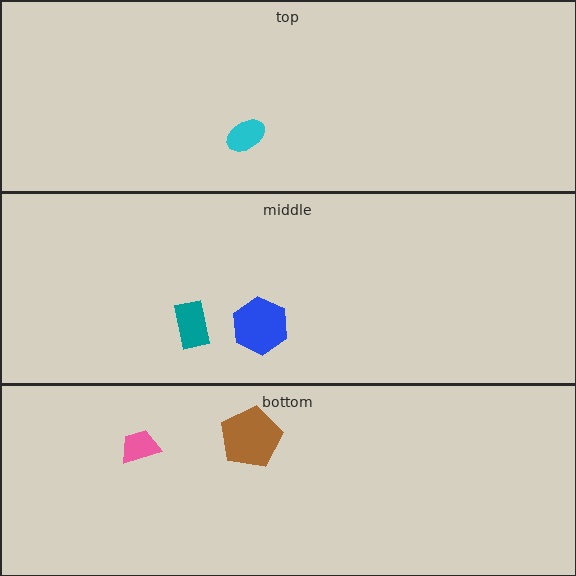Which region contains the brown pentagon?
The bottom region.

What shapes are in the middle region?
The blue hexagon, the teal rectangle.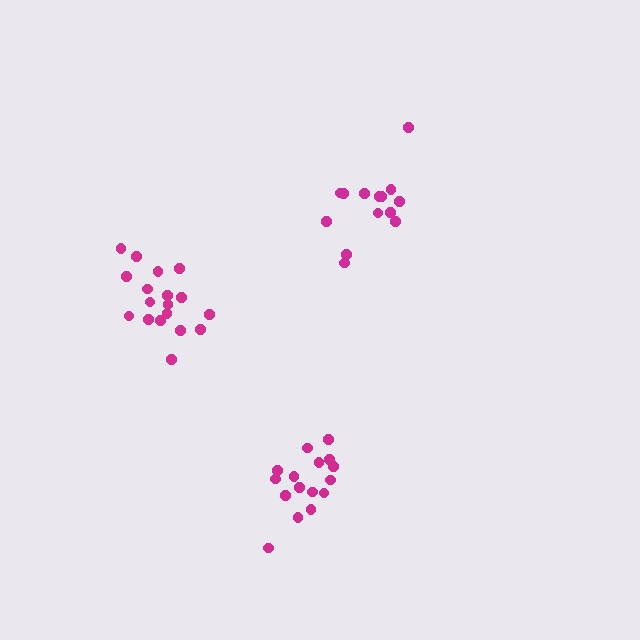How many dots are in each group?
Group 1: 18 dots, Group 2: 16 dots, Group 3: 14 dots (48 total).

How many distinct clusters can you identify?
There are 3 distinct clusters.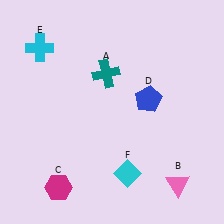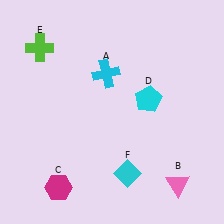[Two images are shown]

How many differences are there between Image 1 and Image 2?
There are 3 differences between the two images.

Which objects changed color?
A changed from teal to cyan. D changed from blue to cyan. E changed from cyan to lime.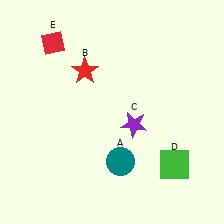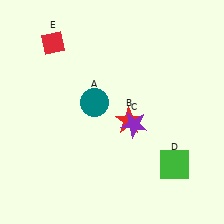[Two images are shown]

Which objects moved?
The objects that moved are: the teal circle (A), the red star (B).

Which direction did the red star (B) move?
The red star (B) moved down.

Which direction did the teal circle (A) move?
The teal circle (A) moved up.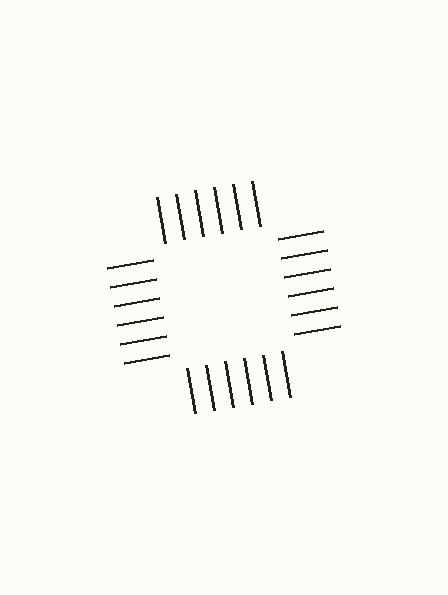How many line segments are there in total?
24 — 6 along each of the 4 edges.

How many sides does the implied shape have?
4 sides — the line-ends trace a square.